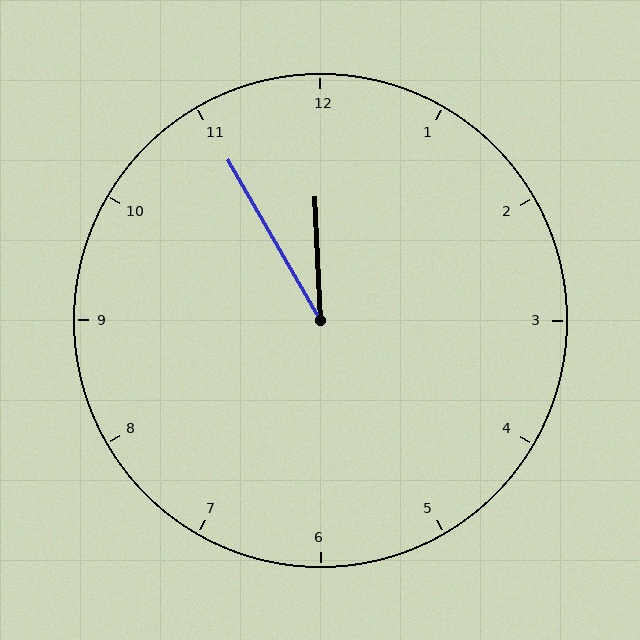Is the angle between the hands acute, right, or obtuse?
It is acute.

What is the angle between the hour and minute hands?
Approximately 28 degrees.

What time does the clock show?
11:55.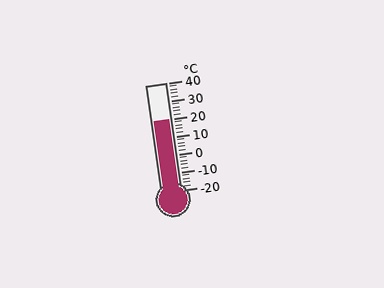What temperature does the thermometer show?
The thermometer shows approximately 20°C.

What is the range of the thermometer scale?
The thermometer scale ranges from -20°C to 40°C.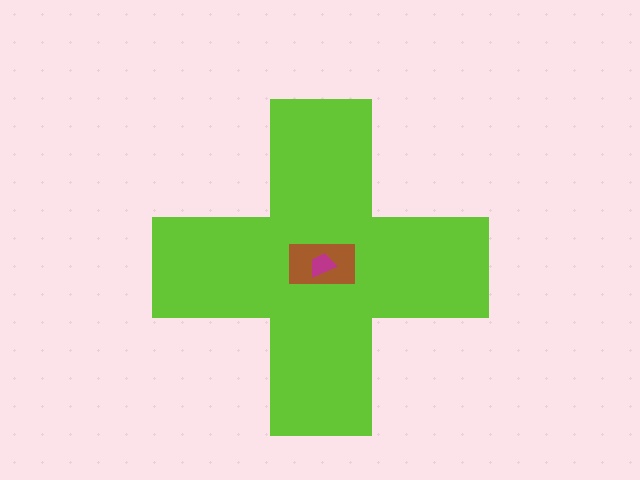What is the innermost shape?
The magenta trapezoid.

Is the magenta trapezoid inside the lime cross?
Yes.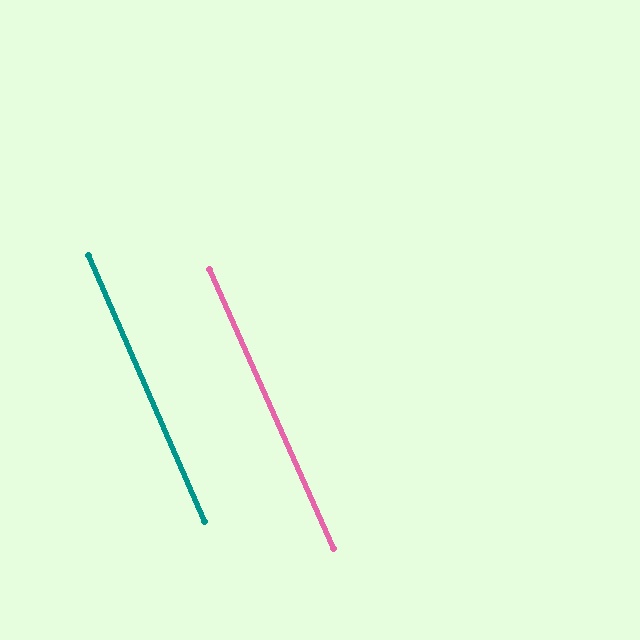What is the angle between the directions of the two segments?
Approximately 1 degree.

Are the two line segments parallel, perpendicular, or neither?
Parallel — their directions differ by only 0.6°.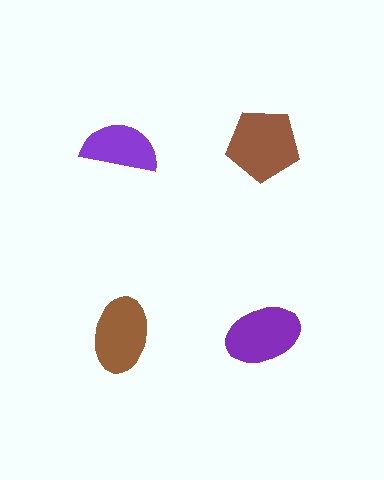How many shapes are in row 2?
2 shapes.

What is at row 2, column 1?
A brown ellipse.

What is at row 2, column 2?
A purple ellipse.